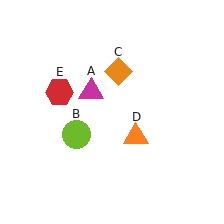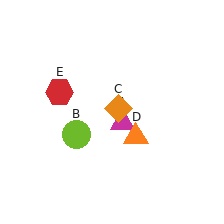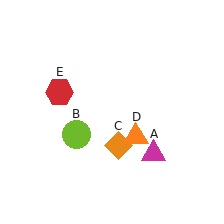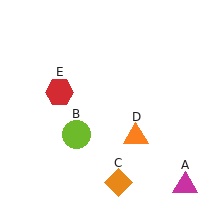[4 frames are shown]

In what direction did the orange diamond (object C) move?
The orange diamond (object C) moved down.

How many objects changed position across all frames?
2 objects changed position: magenta triangle (object A), orange diamond (object C).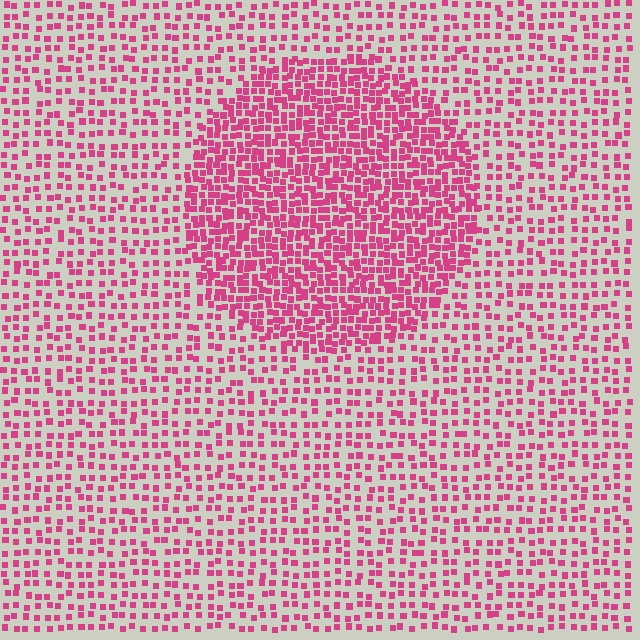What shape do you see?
I see a circle.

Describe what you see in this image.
The image contains small magenta elements arranged at two different densities. A circle-shaped region is visible where the elements are more densely packed than the surrounding area.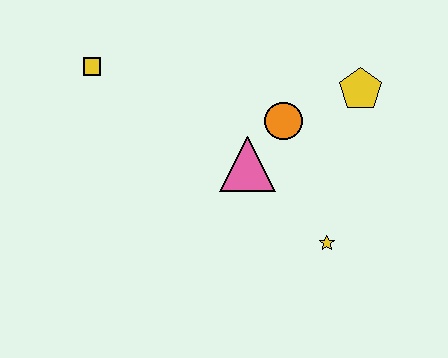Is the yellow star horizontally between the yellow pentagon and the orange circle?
Yes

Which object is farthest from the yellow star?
The yellow square is farthest from the yellow star.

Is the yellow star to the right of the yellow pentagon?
No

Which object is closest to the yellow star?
The pink triangle is closest to the yellow star.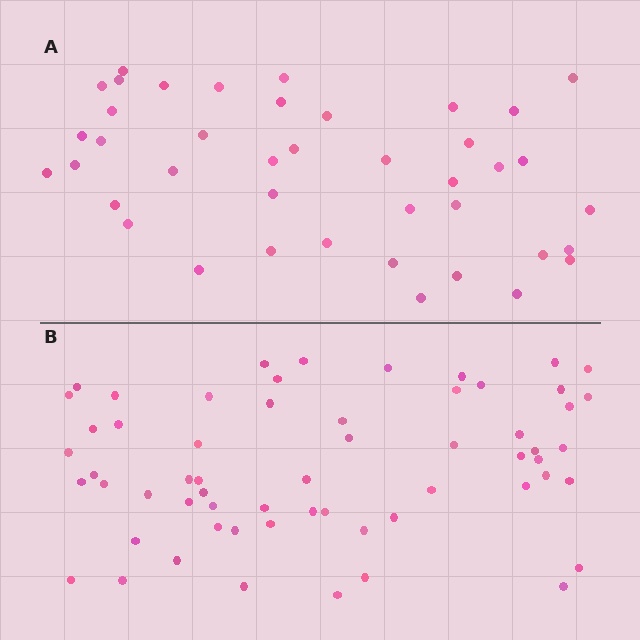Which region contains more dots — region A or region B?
Region B (the bottom region) has more dots.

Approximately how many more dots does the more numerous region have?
Region B has approximately 20 more dots than region A.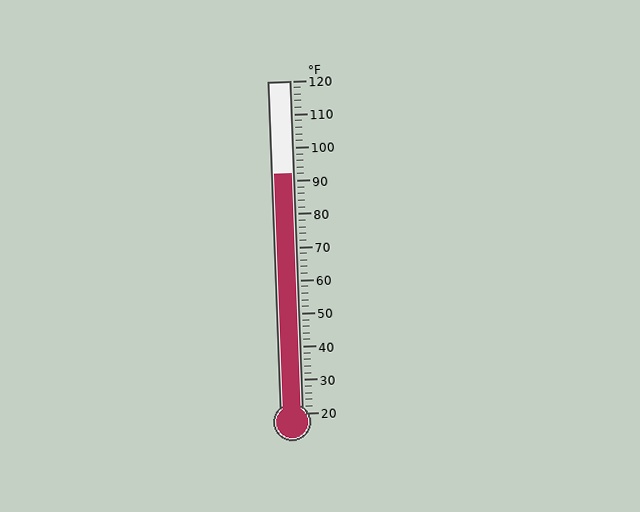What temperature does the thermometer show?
The thermometer shows approximately 92°F.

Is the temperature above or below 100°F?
The temperature is below 100°F.